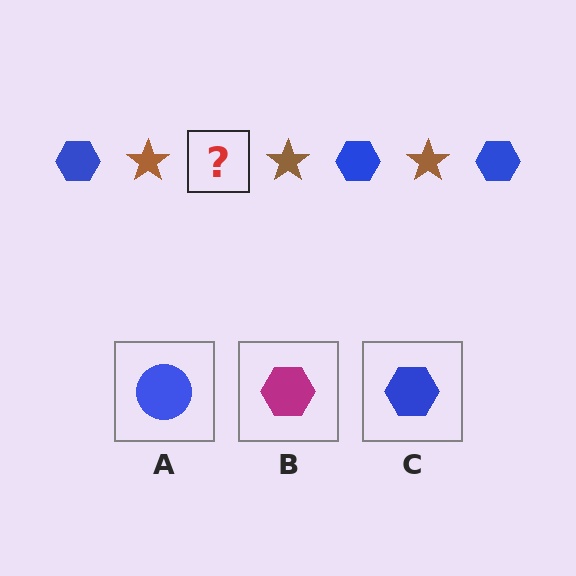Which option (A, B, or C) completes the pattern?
C.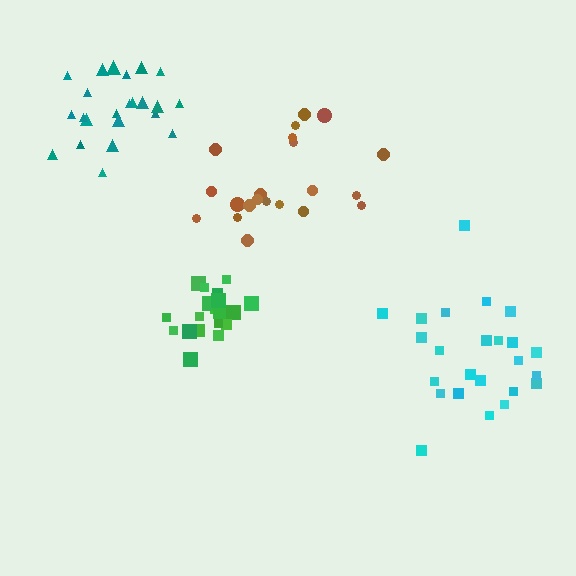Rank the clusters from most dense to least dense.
green, teal, cyan, brown.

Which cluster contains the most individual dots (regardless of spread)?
Cyan (24).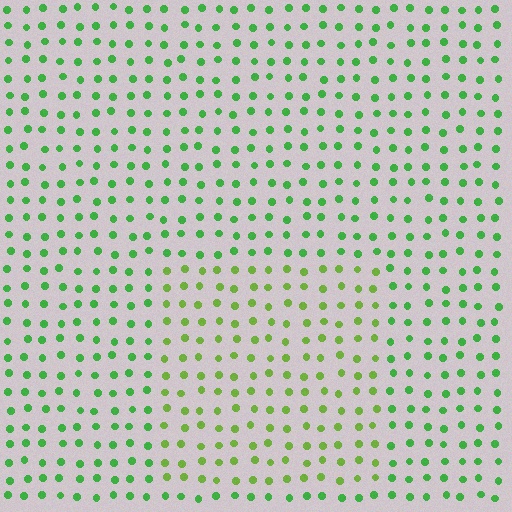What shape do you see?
I see a rectangle.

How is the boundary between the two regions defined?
The boundary is defined purely by a slight shift in hue (about 28 degrees). Spacing, size, and orientation are identical on both sides.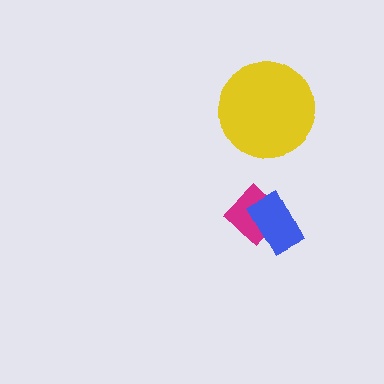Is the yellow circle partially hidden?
No, no other shape covers it.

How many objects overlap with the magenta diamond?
1 object overlaps with the magenta diamond.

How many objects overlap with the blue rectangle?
1 object overlaps with the blue rectangle.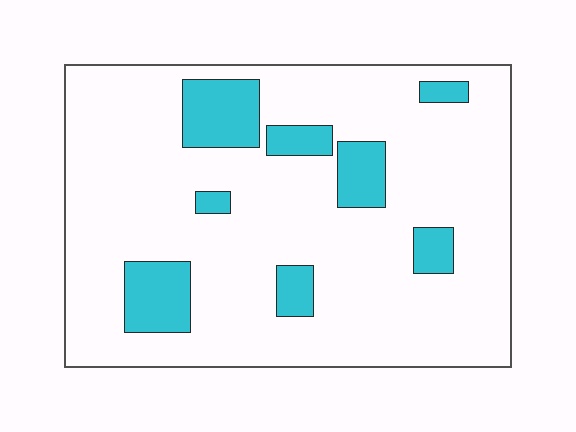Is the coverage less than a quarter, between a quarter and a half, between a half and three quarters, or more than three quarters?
Less than a quarter.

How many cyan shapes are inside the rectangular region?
8.